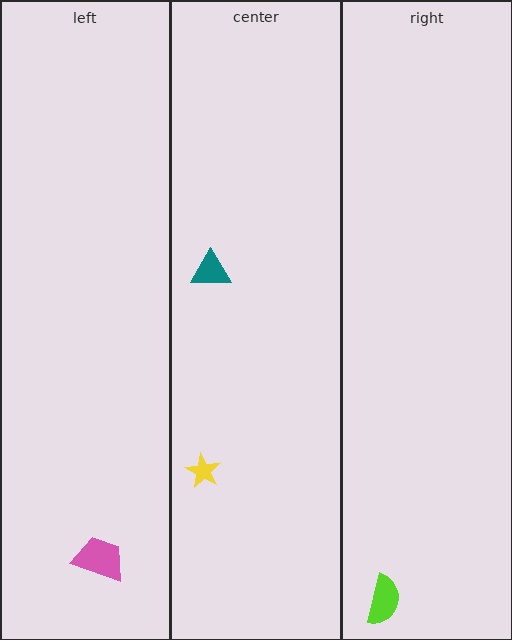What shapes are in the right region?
The lime semicircle.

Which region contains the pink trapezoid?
The left region.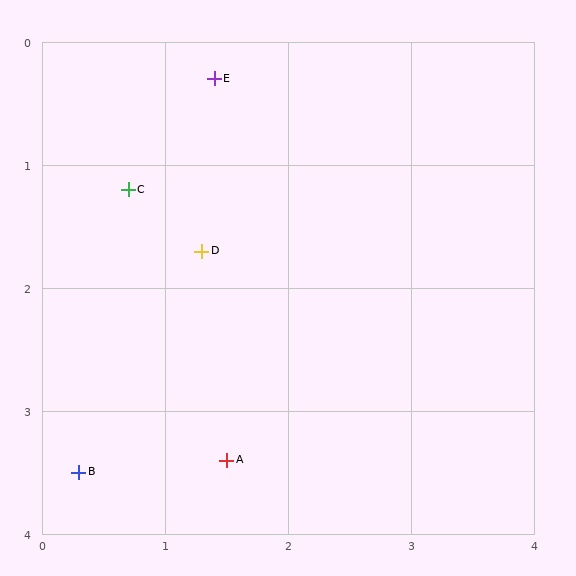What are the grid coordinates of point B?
Point B is at approximately (0.3, 3.5).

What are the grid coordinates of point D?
Point D is at approximately (1.3, 1.7).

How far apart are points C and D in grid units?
Points C and D are about 0.8 grid units apart.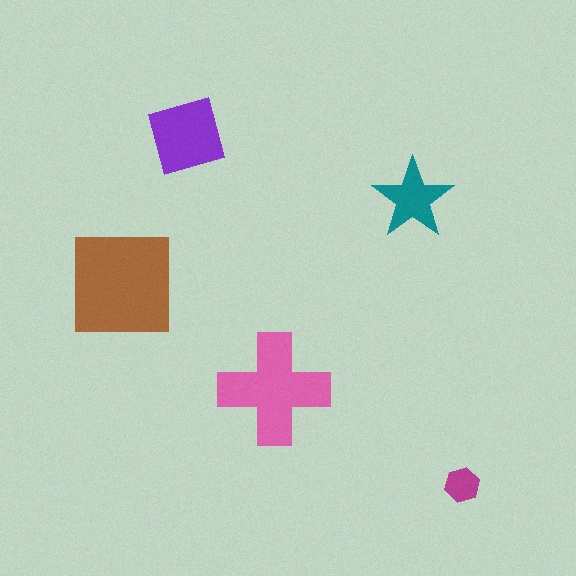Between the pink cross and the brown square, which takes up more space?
The brown square.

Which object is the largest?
The brown square.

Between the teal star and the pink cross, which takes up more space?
The pink cross.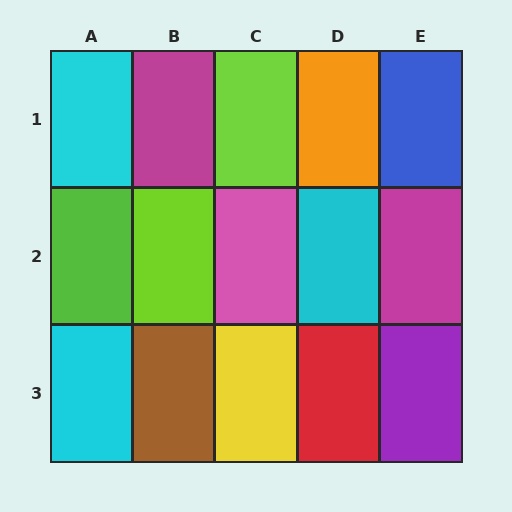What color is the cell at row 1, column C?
Lime.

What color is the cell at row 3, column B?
Brown.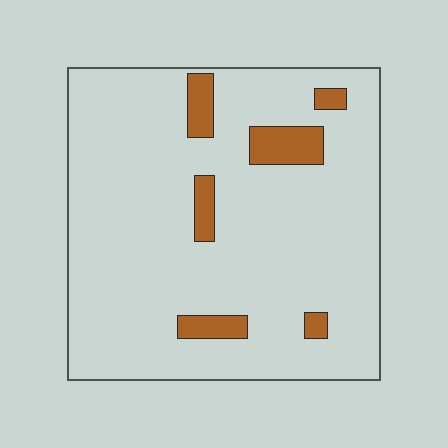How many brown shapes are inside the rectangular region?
6.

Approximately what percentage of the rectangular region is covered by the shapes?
Approximately 10%.